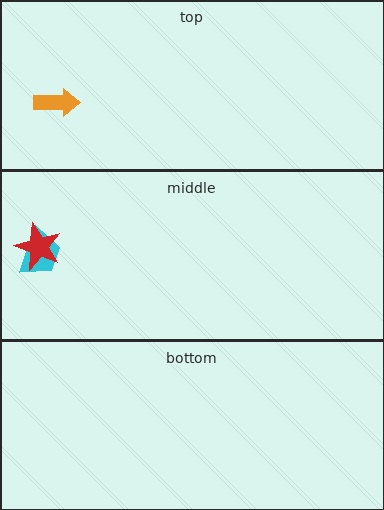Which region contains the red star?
The middle region.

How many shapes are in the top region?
1.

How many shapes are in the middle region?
2.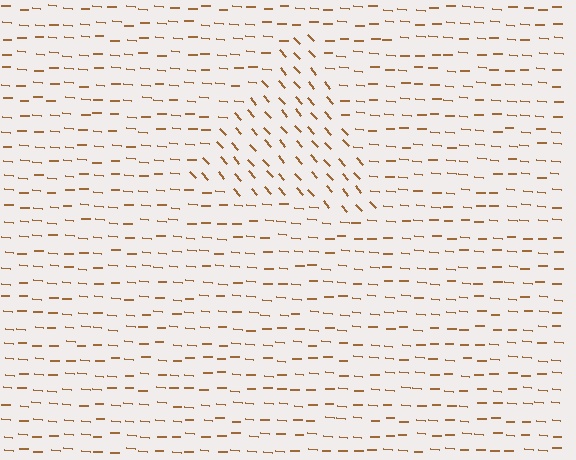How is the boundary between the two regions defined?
The boundary is defined purely by a change in line orientation (approximately 45 degrees difference). All lines are the same color and thickness.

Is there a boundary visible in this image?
Yes, there is a texture boundary formed by a change in line orientation.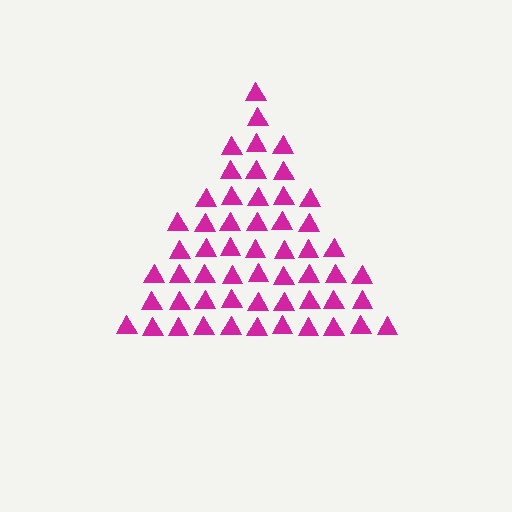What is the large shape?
The large shape is a triangle.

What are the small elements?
The small elements are triangles.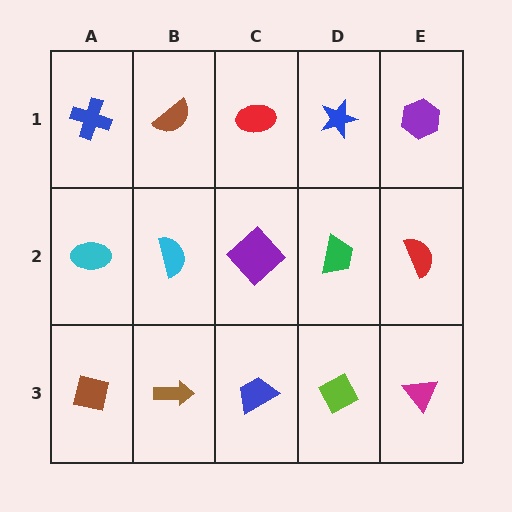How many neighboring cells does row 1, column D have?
3.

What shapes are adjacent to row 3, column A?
A cyan ellipse (row 2, column A), a brown arrow (row 3, column B).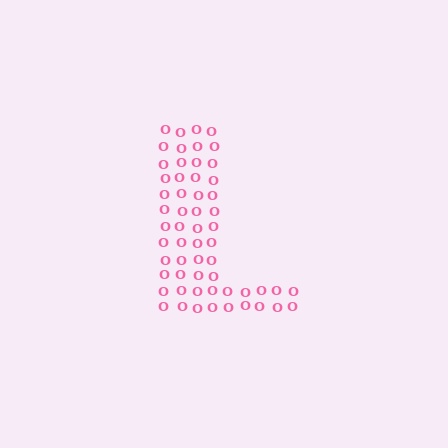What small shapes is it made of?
It is made of small letter O's.